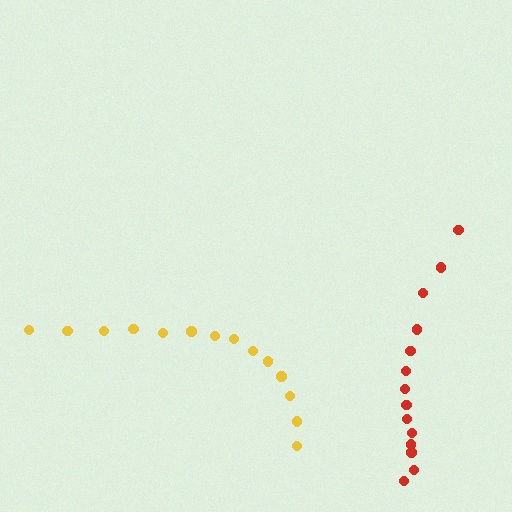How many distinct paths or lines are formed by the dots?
There are 2 distinct paths.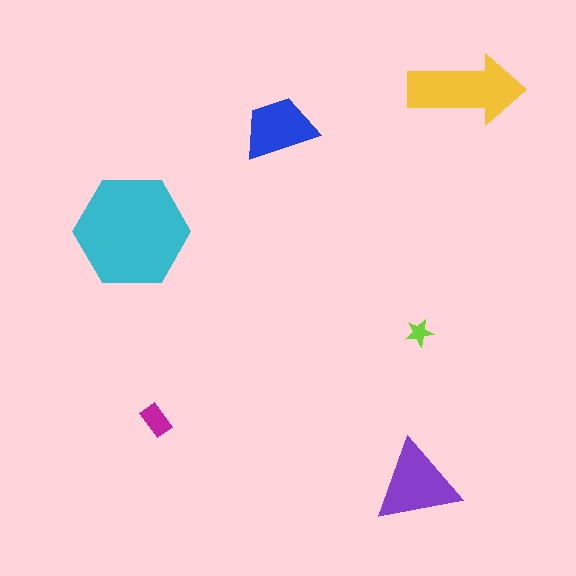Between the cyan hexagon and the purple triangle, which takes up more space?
The cyan hexagon.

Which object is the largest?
The cyan hexagon.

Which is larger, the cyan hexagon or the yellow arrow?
The cyan hexagon.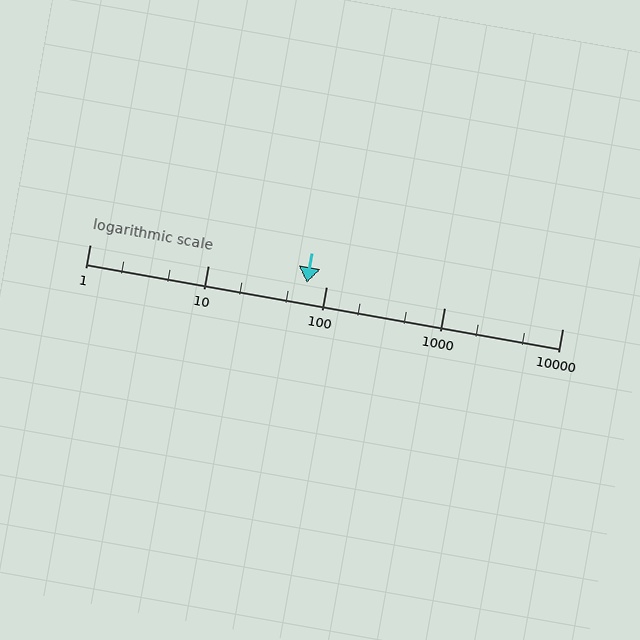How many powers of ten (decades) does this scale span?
The scale spans 4 decades, from 1 to 10000.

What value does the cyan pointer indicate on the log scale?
The pointer indicates approximately 69.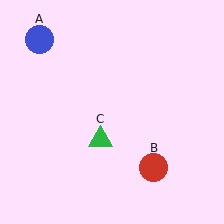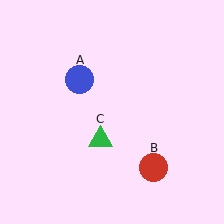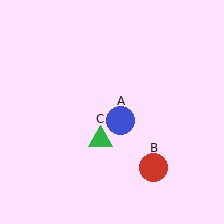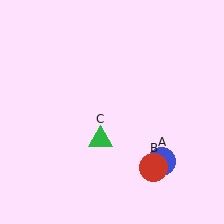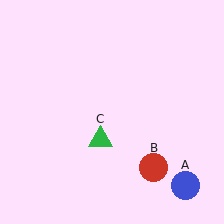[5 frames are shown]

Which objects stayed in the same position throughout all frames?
Red circle (object B) and green triangle (object C) remained stationary.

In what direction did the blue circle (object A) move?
The blue circle (object A) moved down and to the right.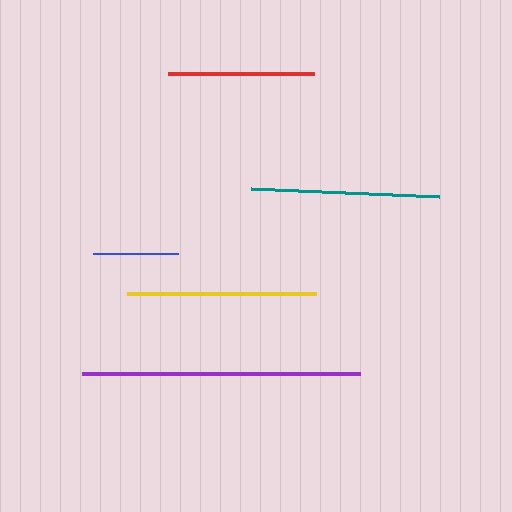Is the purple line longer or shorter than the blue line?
The purple line is longer than the blue line.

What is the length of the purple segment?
The purple segment is approximately 279 pixels long.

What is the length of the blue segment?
The blue segment is approximately 86 pixels long.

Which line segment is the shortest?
The blue line is the shortest at approximately 86 pixels.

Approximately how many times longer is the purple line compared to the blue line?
The purple line is approximately 3.3 times the length of the blue line.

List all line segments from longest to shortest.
From longest to shortest: purple, yellow, teal, red, blue.